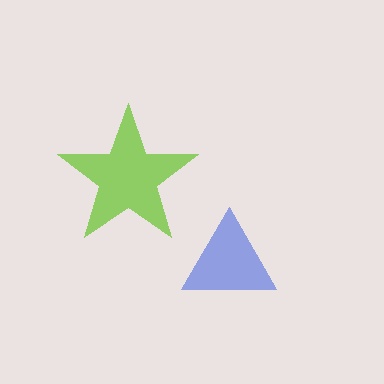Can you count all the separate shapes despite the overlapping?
Yes, there are 2 separate shapes.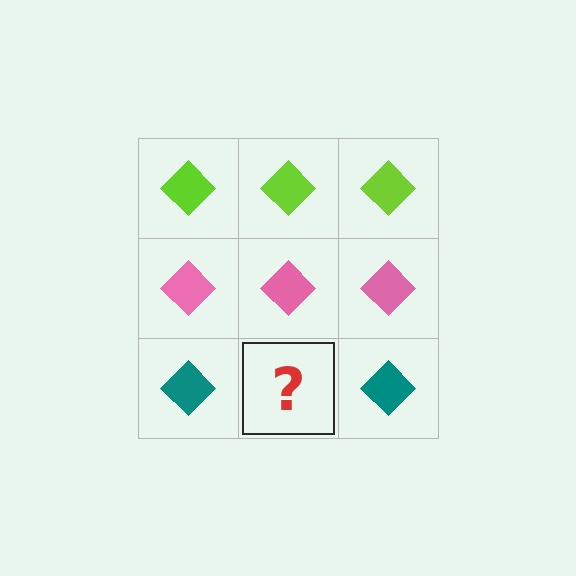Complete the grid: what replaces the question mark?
The question mark should be replaced with a teal diamond.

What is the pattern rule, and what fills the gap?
The rule is that each row has a consistent color. The gap should be filled with a teal diamond.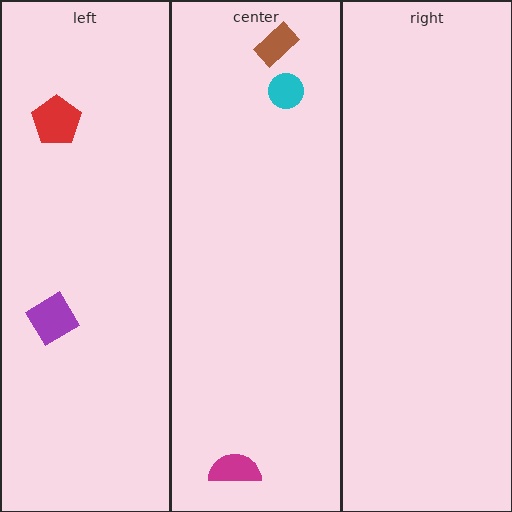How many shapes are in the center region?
3.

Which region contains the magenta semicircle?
The center region.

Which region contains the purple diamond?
The left region.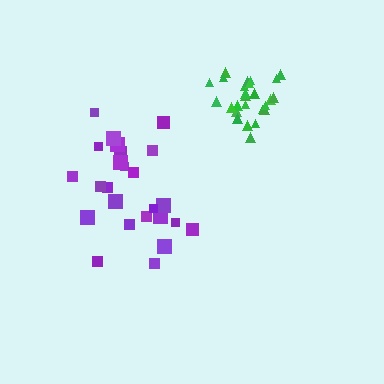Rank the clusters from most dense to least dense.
green, purple.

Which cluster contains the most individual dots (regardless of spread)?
Green (27).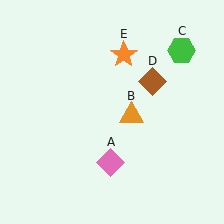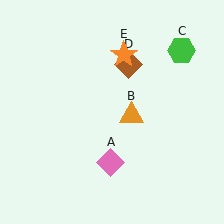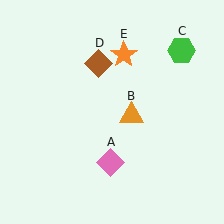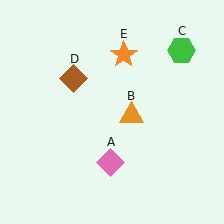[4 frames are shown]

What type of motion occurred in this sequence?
The brown diamond (object D) rotated counterclockwise around the center of the scene.